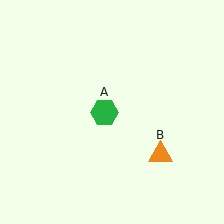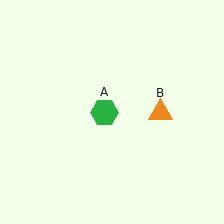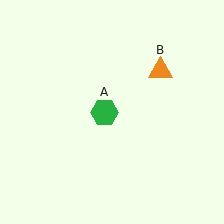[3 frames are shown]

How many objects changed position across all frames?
1 object changed position: orange triangle (object B).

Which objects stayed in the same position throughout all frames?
Green hexagon (object A) remained stationary.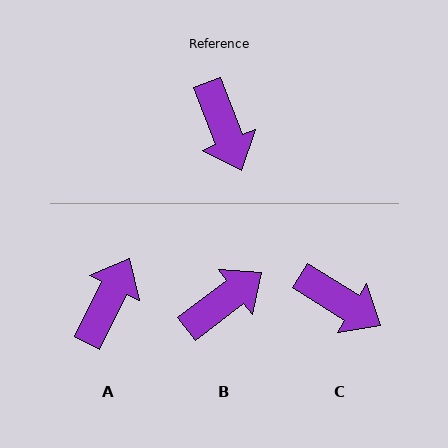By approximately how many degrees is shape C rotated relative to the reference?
Approximately 37 degrees counter-clockwise.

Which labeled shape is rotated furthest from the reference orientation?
A, about 132 degrees away.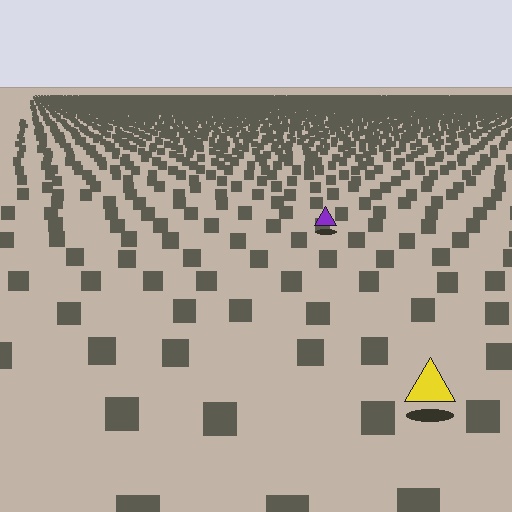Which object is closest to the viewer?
The yellow triangle is closest. The texture marks near it are larger and more spread out.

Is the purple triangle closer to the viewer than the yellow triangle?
No. The yellow triangle is closer — you can tell from the texture gradient: the ground texture is coarser near it.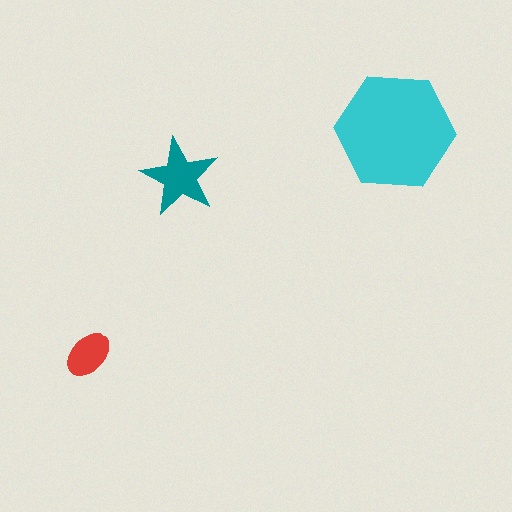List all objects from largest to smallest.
The cyan hexagon, the teal star, the red ellipse.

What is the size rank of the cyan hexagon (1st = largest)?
1st.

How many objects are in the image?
There are 3 objects in the image.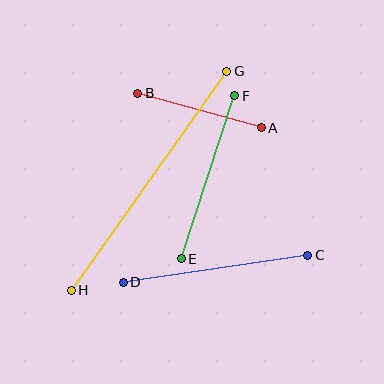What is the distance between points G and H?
The distance is approximately 269 pixels.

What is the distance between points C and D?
The distance is approximately 186 pixels.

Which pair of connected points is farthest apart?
Points G and H are farthest apart.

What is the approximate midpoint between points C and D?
The midpoint is at approximately (216, 269) pixels.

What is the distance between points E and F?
The distance is approximately 171 pixels.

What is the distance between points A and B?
The distance is approximately 128 pixels.